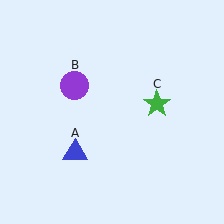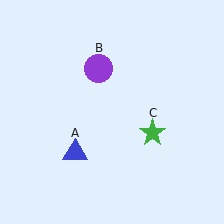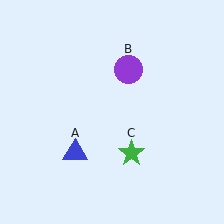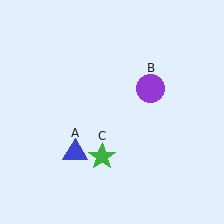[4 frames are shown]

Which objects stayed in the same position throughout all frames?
Blue triangle (object A) remained stationary.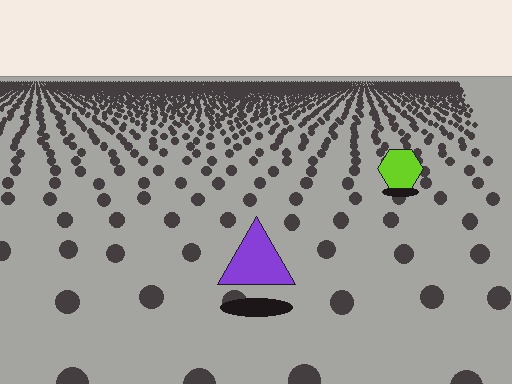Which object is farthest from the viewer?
The lime hexagon is farthest from the viewer. It appears smaller and the ground texture around it is denser.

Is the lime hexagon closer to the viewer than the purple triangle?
No. The purple triangle is closer — you can tell from the texture gradient: the ground texture is coarser near it.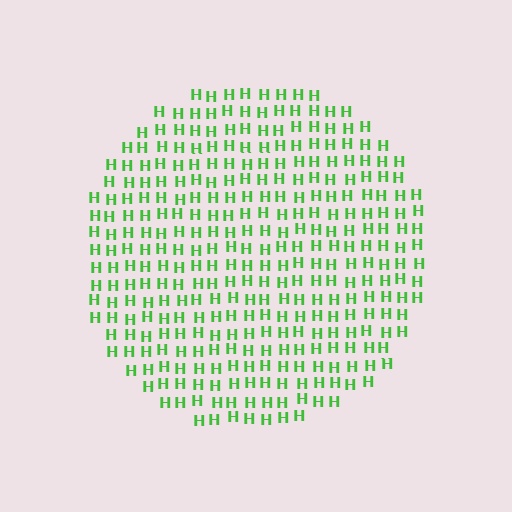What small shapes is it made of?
It is made of small letter H's.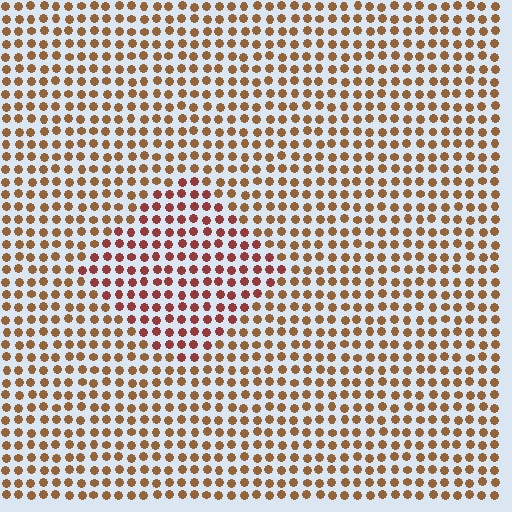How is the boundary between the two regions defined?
The boundary is defined purely by a slight shift in hue (about 30 degrees). Spacing, size, and orientation are identical on both sides.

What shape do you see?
I see a diamond.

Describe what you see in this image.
The image is filled with small brown elements in a uniform arrangement. A diamond-shaped region is visible where the elements are tinted to a slightly different hue, forming a subtle color boundary.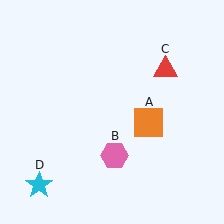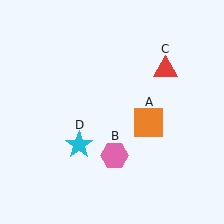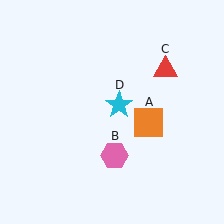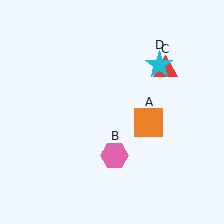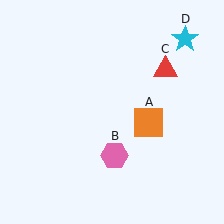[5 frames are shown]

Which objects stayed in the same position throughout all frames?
Orange square (object A) and pink hexagon (object B) and red triangle (object C) remained stationary.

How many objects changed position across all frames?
1 object changed position: cyan star (object D).